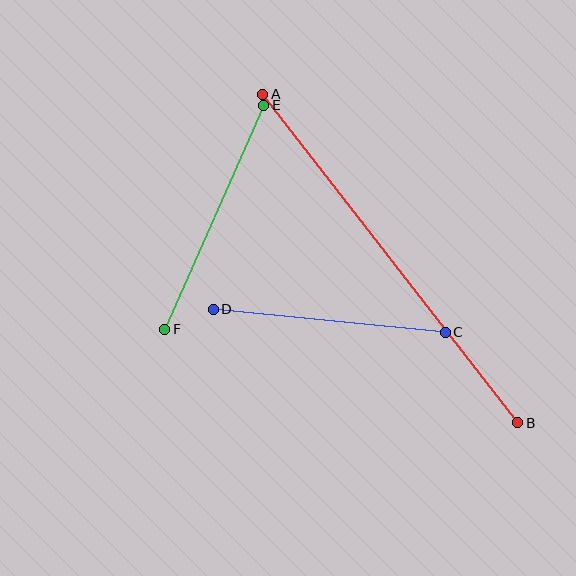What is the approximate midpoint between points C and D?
The midpoint is at approximately (329, 321) pixels.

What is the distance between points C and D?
The distance is approximately 233 pixels.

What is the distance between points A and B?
The distance is approximately 416 pixels.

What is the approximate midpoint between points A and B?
The midpoint is at approximately (390, 259) pixels.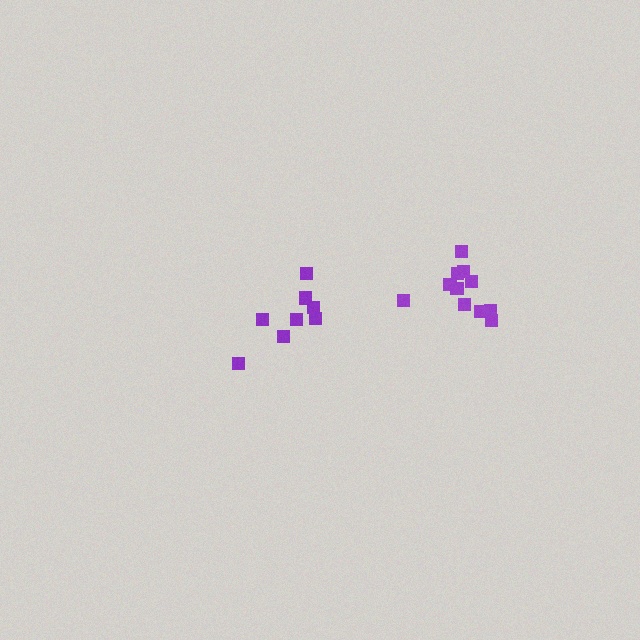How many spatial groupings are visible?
There are 2 spatial groupings.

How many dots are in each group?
Group 1: 8 dots, Group 2: 11 dots (19 total).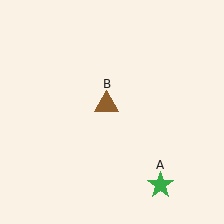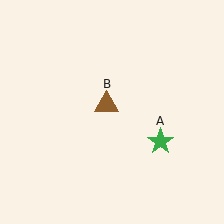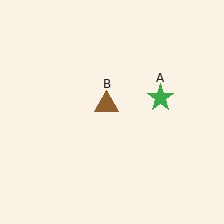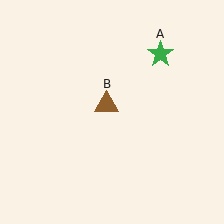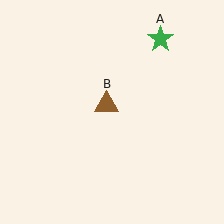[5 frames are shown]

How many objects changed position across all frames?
1 object changed position: green star (object A).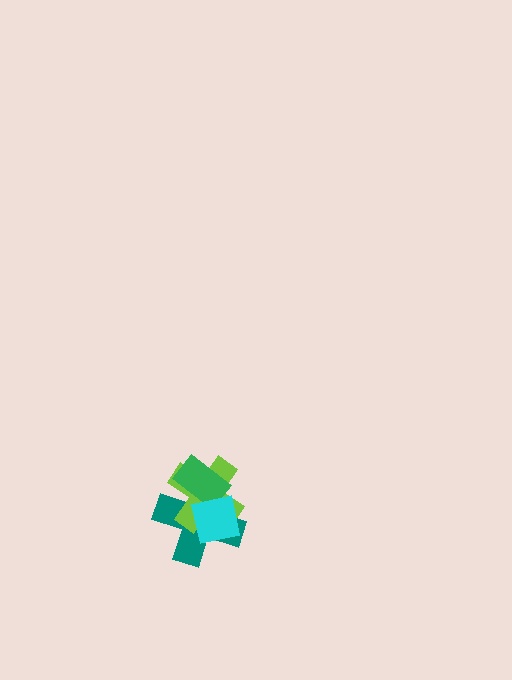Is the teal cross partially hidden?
Yes, it is partially covered by another shape.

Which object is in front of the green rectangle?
The cyan square is in front of the green rectangle.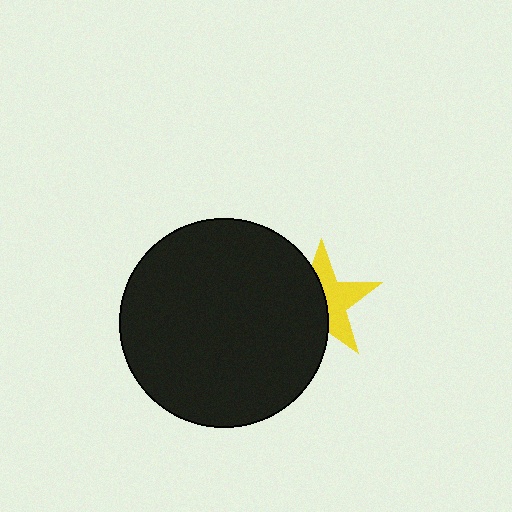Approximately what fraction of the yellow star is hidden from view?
Roughly 51% of the yellow star is hidden behind the black circle.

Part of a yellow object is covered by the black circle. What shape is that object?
It is a star.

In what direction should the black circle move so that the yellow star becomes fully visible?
The black circle should move left. That is the shortest direction to clear the overlap and leave the yellow star fully visible.